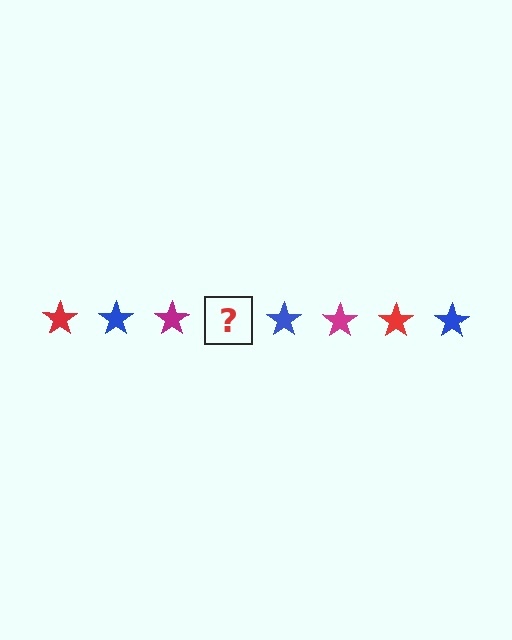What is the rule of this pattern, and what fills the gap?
The rule is that the pattern cycles through red, blue, magenta stars. The gap should be filled with a red star.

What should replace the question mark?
The question mark should be replaced with a red star.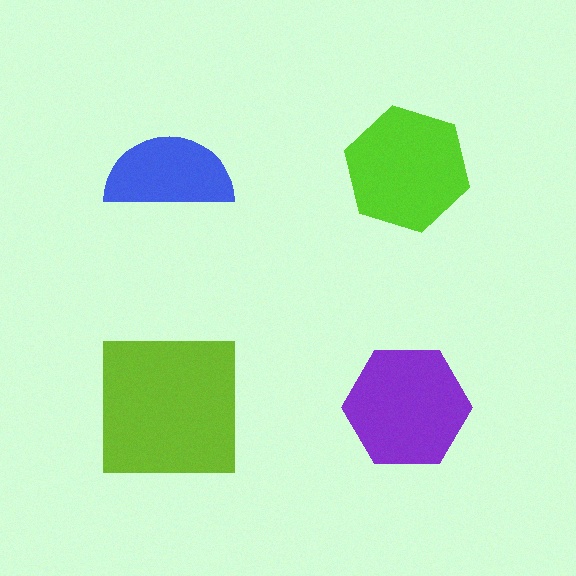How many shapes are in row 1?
2 shapes.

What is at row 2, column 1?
A lime square.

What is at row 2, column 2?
A purple hexagon.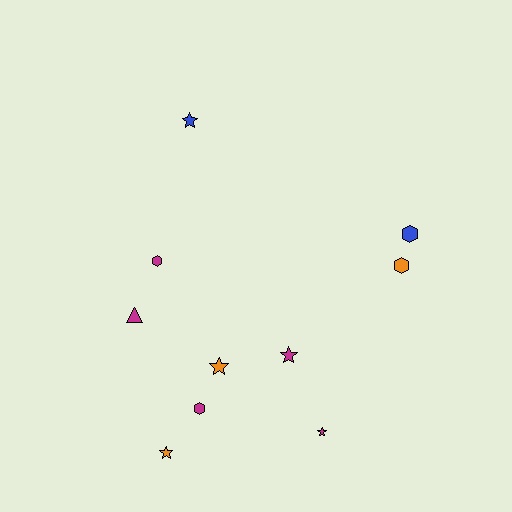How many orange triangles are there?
There are no orange triangles.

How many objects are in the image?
There are 10 objects.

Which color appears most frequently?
Magenta, with 5 objects.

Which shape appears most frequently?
Star, with 5 objects.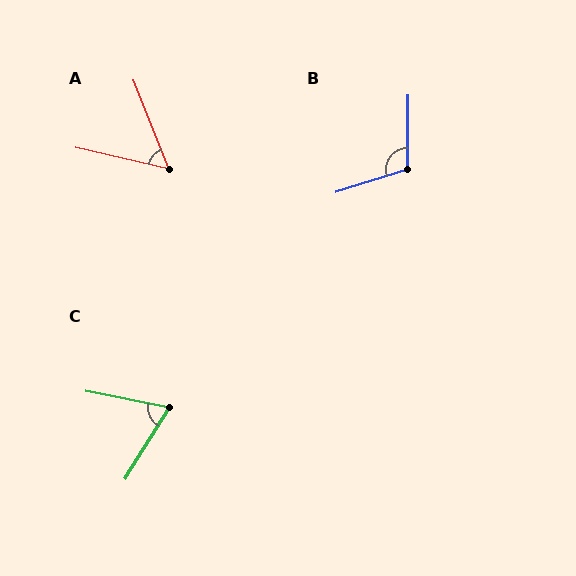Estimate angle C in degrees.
Approximately 69 degrees.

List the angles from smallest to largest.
A (55°), C (69°), B (107°).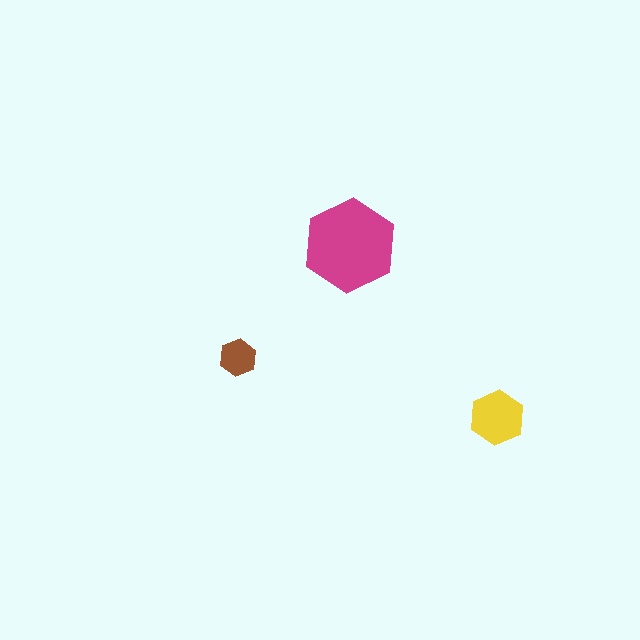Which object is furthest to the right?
The yellow hexagon is rightmost.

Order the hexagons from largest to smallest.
the magenta one, the yellow one, the brown one.